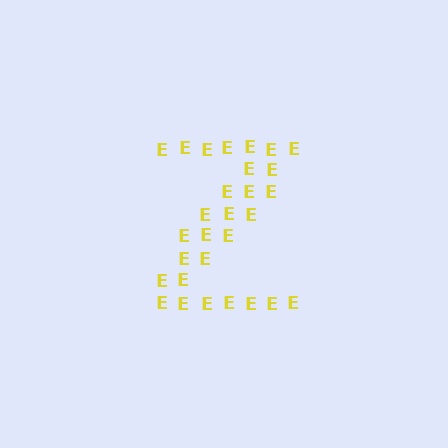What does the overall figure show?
The overall figure shows the letter Z.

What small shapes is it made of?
It is made of small letter E's.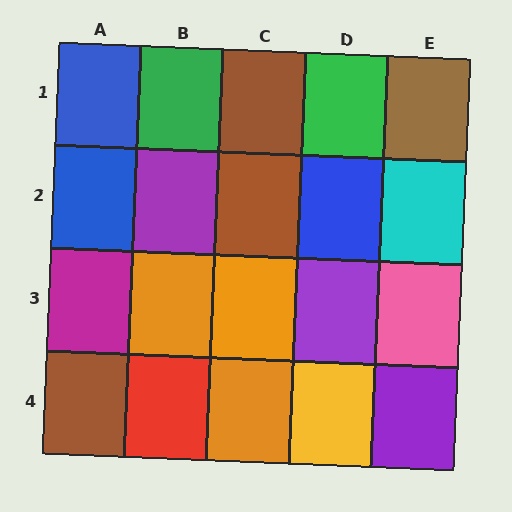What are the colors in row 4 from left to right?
Brown, red, orange, yellow, purple.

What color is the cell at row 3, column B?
Orange.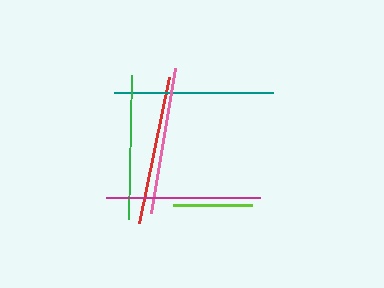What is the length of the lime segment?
The lime segment is approximately 79 pixels long.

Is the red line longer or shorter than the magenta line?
The magenta line is longer than the red line.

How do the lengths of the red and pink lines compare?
The red and pink lines are approximately the same length.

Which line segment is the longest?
The teal line is the longest at approximately 159 pixels.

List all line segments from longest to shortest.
From longest to shortest: teal, magenta, red, pink, green, lime.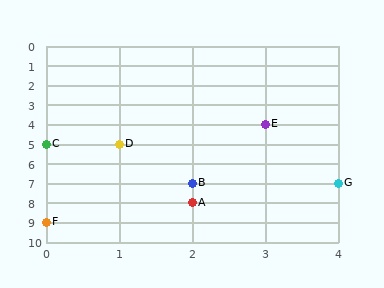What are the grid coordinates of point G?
Point G is at grid coordinates (4, 7).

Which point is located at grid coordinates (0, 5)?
Point C is at (0, 5).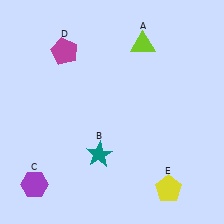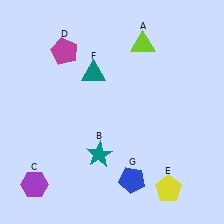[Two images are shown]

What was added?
A teal triangle (F), a blue pentagon (G) were added in Image 2.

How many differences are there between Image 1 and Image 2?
There are 2 differences between the two images.